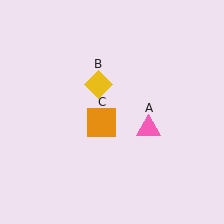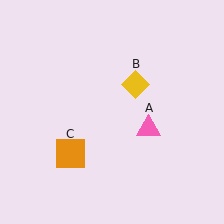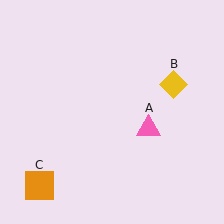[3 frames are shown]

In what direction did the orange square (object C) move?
The orange square (object C) moved down and to the left.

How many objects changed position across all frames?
2 objects changed position: yellow diamond (object B), orange square (object C).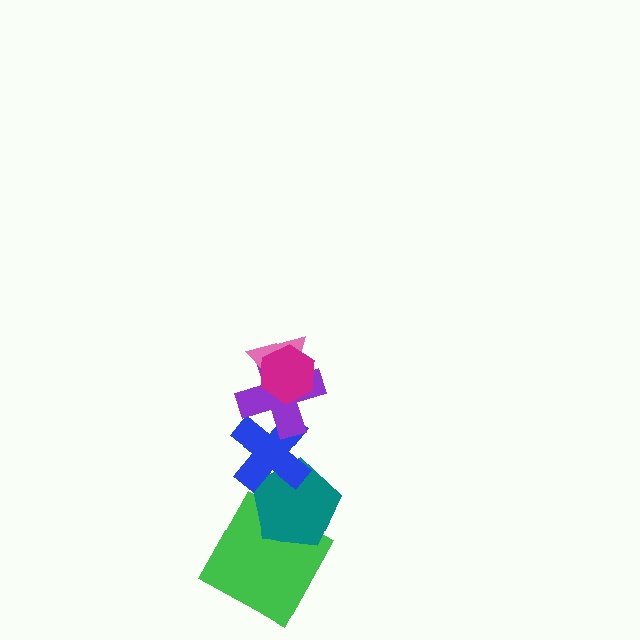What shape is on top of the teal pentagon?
The blue cross is on top of the teal pentagon.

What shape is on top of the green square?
The teal pentagon is on top of the green square.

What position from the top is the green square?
The green square is 6th from the top.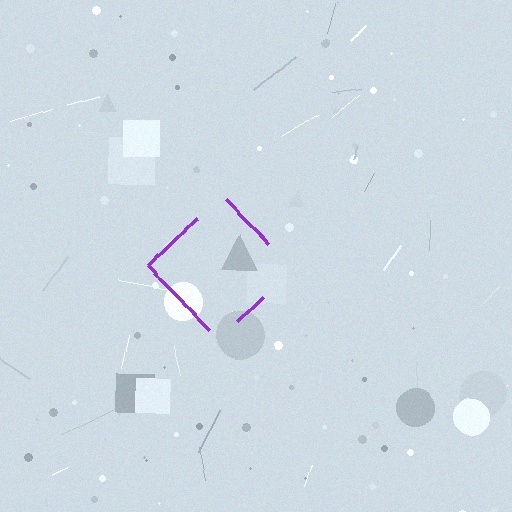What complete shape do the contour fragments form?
The contour fragments form a diamond.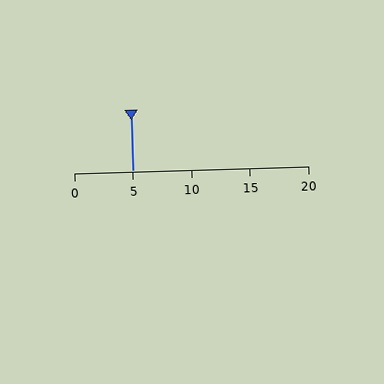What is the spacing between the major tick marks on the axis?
The major ticks are spaced 5 apart.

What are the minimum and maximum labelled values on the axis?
The axis runs from 0 to 20.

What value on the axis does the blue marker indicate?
The marker indicates approximately 5.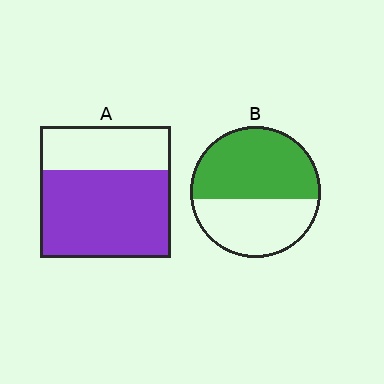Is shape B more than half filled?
Yes.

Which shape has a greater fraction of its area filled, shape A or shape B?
Shape A.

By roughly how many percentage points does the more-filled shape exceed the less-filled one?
By roughly 10 percentage points (A over B).